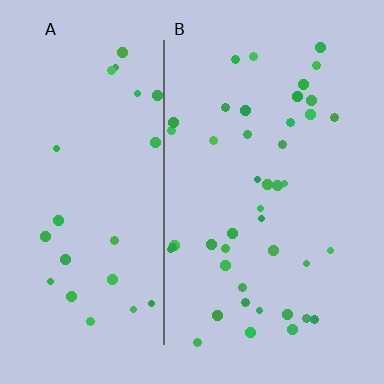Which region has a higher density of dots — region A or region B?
B (the right).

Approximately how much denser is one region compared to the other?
Approximately 1.8× — region B over region A.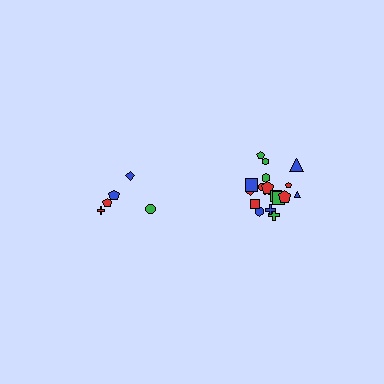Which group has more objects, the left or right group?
The right group.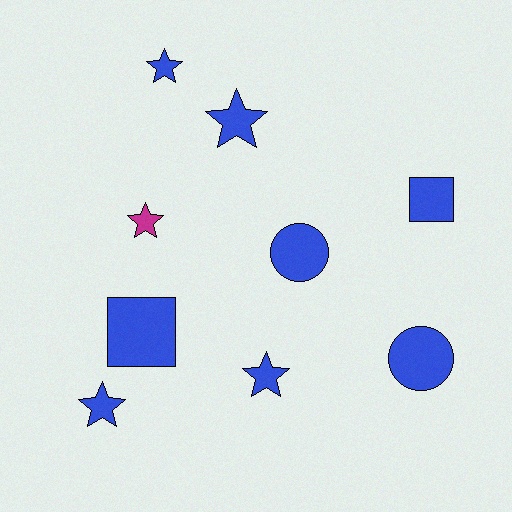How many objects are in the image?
There are 9 objects.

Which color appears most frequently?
Blue, with 8 objects.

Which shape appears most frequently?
Star, with 5 objects.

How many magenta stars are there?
There is 1 magenta star.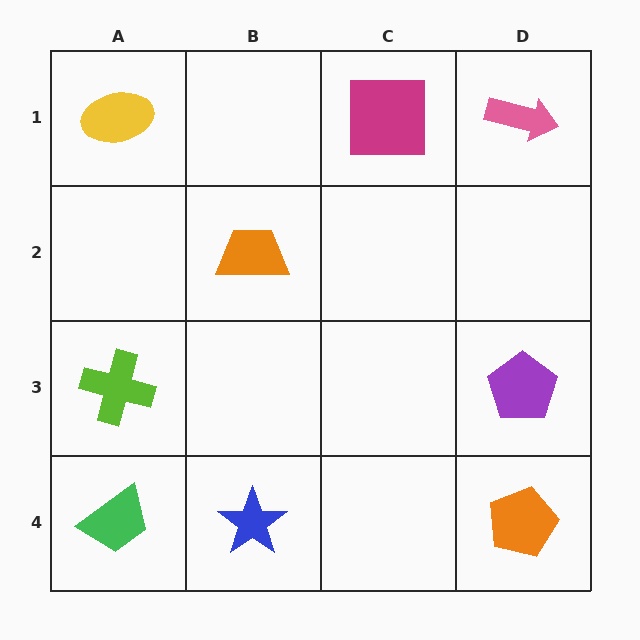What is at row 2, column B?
An orange trapezoid.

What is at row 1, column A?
A yellow ellipse.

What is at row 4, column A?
A green trapezoid.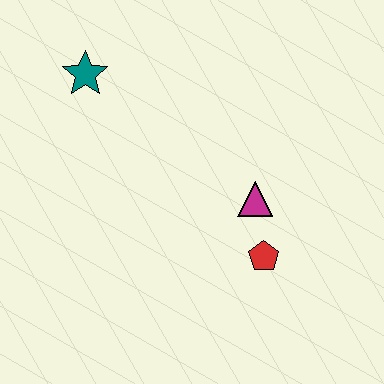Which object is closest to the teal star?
The magenta triangle is closest to the teal star.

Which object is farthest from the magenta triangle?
The teal star is farthest from the magenta triangle.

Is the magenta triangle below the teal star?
Yes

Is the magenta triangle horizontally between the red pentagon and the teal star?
Yes